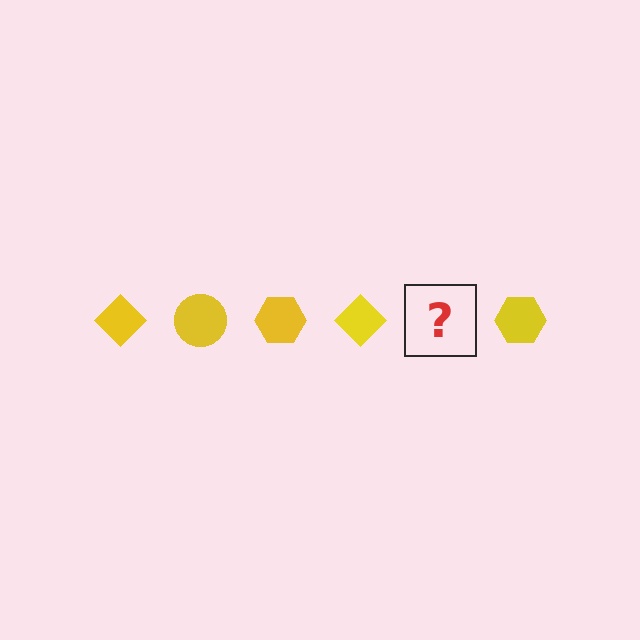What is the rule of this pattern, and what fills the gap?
The rule is that the pattern cycles through diamond, circle, hexagon shapes in yellow. The gap should be filled with a yellow circle.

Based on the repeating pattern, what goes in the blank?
The blank should be a yellow circle.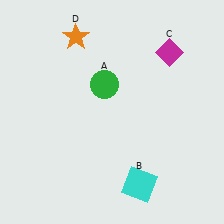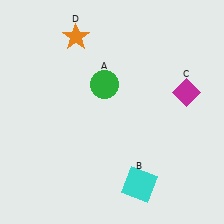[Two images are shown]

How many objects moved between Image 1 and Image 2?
1 object moved between the two images.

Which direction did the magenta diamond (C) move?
The magenta diamond (C) moved down.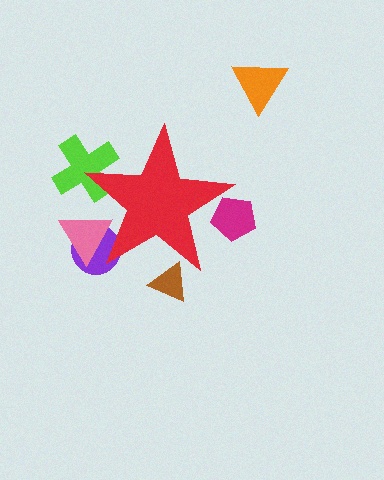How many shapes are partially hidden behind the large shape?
5 shapes are partially hidden.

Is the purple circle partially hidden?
Yes, the purple circle is partially hidden behind the red star.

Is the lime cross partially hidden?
Yes, the lime cross is partially hidden behind the red star.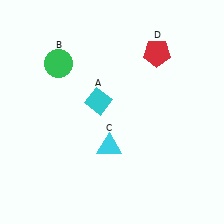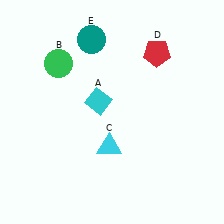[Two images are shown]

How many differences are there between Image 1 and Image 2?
There is 1 difference between the two images.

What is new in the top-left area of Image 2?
A teal circle (E) was added in the top-left area of Image 2.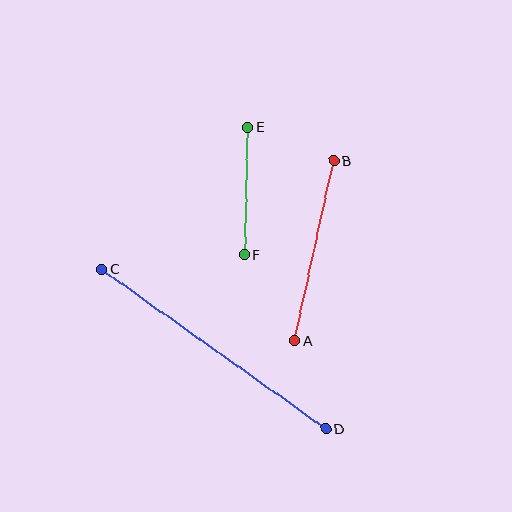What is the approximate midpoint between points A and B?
The midpoint is at approximately (315, 251) pixels.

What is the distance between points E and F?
The distance is approximately 128 pixels.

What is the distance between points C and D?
The distance is approximately 275 pixels.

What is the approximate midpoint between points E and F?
The midpoint is at approximately (246, 191) pixels.